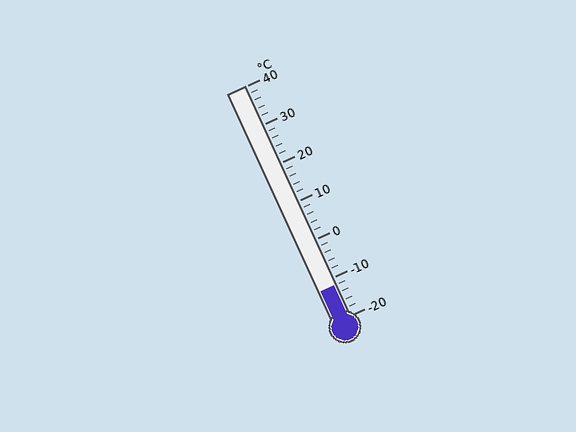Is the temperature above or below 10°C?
The temperature is below 10°C.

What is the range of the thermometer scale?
The thermometer scale ranges from -20°C to 40°C.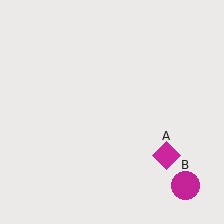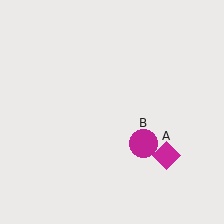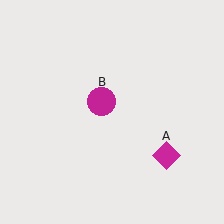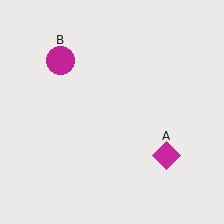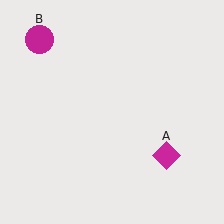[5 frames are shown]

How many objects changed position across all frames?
1 object changed position: magenta circle (object B).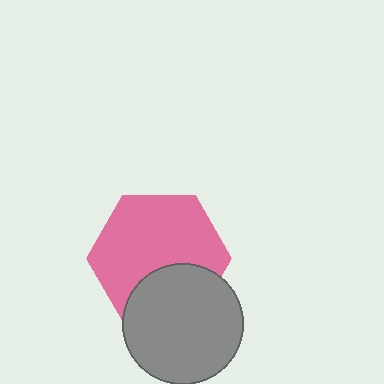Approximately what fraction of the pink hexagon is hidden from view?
Roughly 31% of the pink hexagon is hidden behind the gray circle.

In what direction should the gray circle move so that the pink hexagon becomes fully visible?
The gray circle should move down. That is the shortest direction to clear the overlap and leave the pink hexagon fully visible.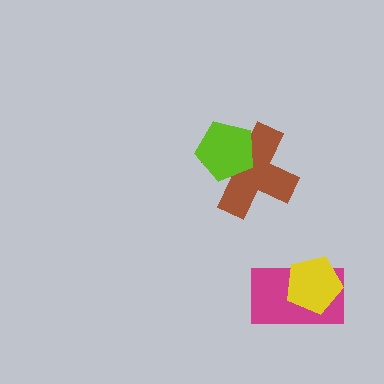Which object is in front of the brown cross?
The lime pentagon is in front of the brown cross.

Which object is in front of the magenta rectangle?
The yellow pentagon is in front of the magenta rectangle.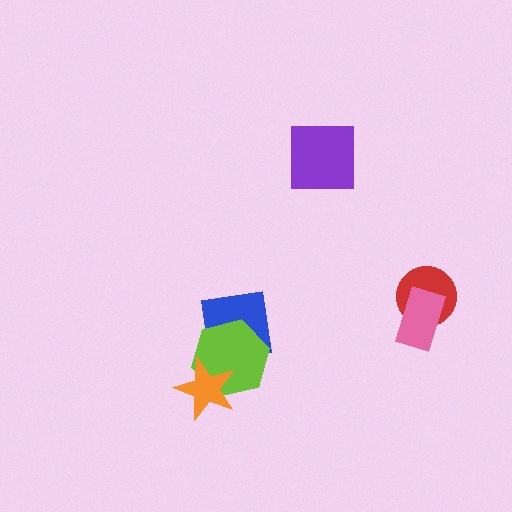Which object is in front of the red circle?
The pink rectangle is in front of the red circle.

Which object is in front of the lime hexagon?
The orange star is in front of the lime hexagon.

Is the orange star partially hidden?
No, no other shape covers it.